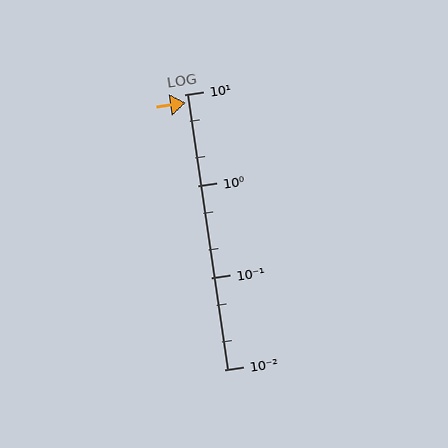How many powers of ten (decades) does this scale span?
The scale spans 3 decades, from 0.01 to 10.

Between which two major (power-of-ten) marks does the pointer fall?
The pointer is between 1 and 10.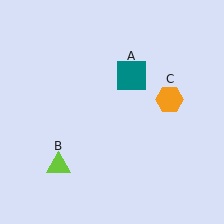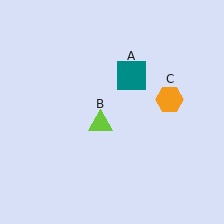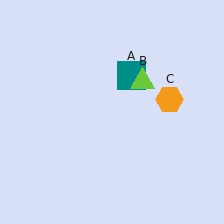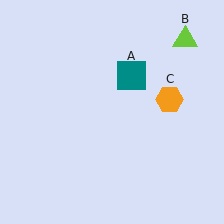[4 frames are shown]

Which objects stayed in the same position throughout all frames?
Teal square (object A) and orange hexagon (object C) remained stationary.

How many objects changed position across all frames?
1 object changed position: lime triangle (object B).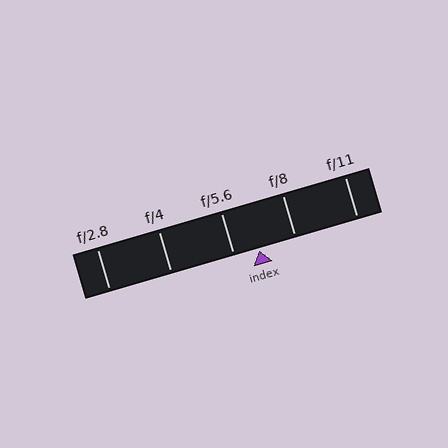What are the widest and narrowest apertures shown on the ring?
The widest aperture shown is f/2.8 and the narrowest is f/11.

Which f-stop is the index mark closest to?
The index mark is closest to f/5.6.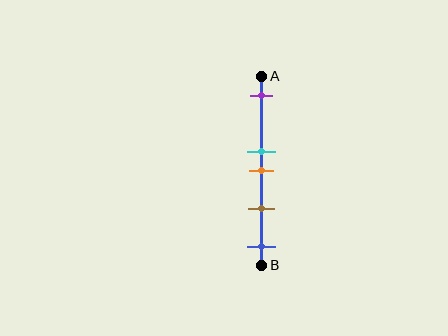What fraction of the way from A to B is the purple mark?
The purple mark is approximately 10% (0.1) of the way from A to B.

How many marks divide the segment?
There are 5 marks dividing the segment.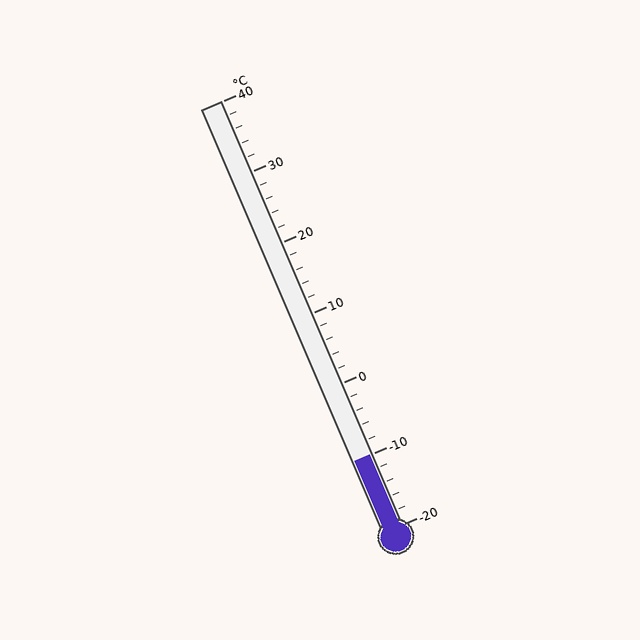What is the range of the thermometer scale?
The thermometer scale ranges from -20°C to 40°C.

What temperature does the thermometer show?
The thermometer shows approximately -10°C.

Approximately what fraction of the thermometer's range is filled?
The thermometer is filled to approximately 15% of its range.